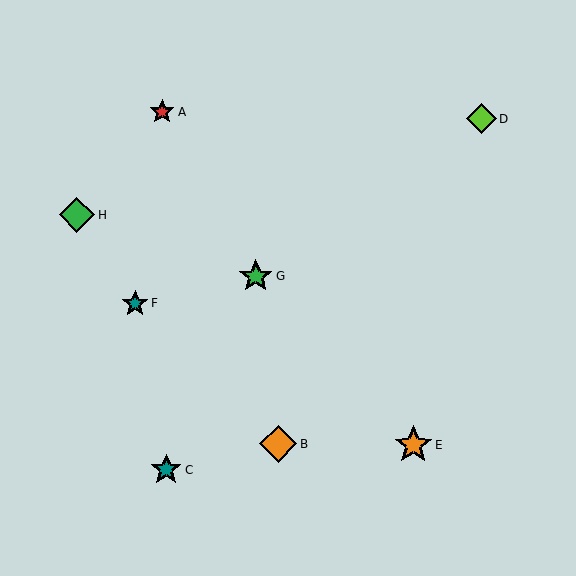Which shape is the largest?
The orange star (labeled E) is the largest.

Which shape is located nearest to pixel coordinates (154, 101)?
The red star (labeled A) at (162, 112) is nearest to that location.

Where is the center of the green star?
The center of the green star is at (256, 276).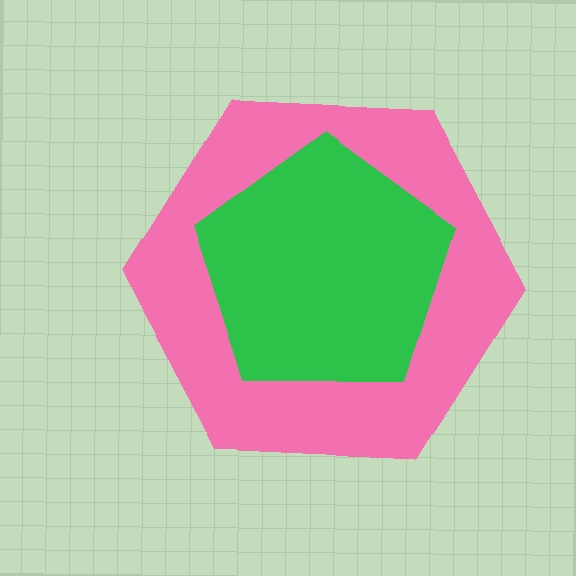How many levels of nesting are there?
2.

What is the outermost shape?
The pink hexagon.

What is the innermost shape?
The green pentagon.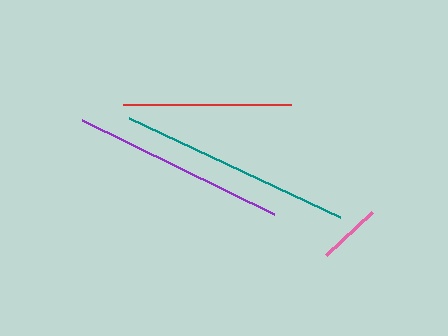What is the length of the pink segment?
The pink segment is approximately 63 pixels long.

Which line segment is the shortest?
The pink line is the shortest at approximately 63 pixels.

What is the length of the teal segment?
The teal segment is approximately 233 pixels long.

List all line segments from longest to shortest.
From longest to shortest: teal, purple, red, pink.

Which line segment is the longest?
The teal line is the longest at approximately 233 pixels.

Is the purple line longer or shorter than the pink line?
The purple line is longer than the pink line.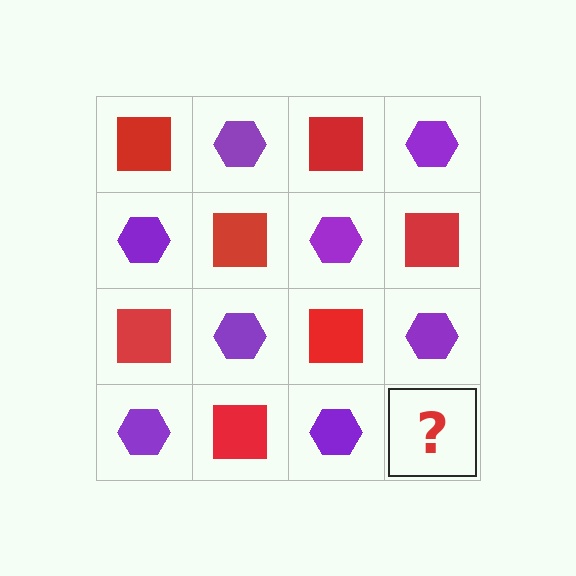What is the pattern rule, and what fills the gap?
The rule is that it alternates red square and purple hexagon in a checkerboard pattern. The gap should be filled with a red square.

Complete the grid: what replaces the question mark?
The question mark should be replaced with a red square.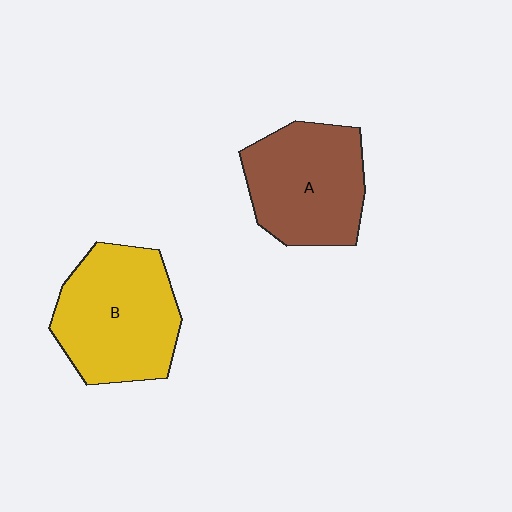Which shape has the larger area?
Shape B (yellow).